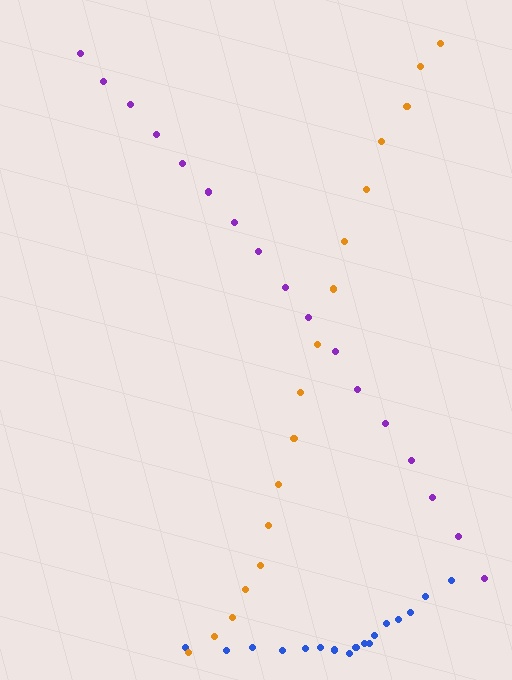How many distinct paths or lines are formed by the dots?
There are 3 distinct paths.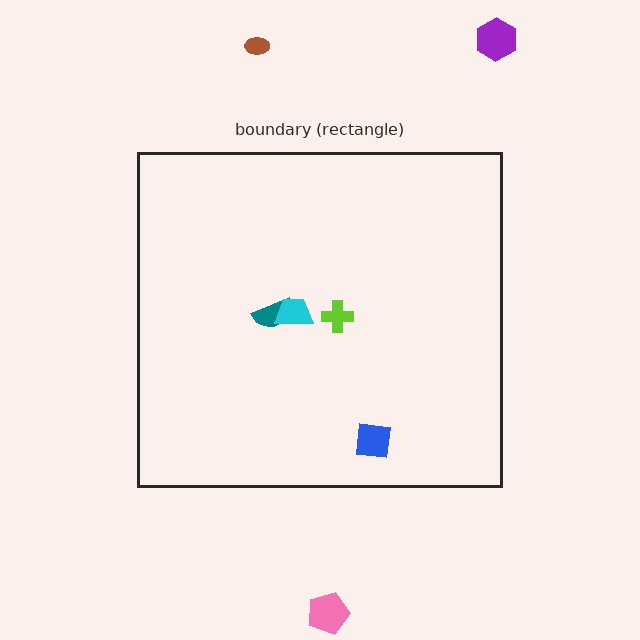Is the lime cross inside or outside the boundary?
Inside.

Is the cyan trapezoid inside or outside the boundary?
Inside.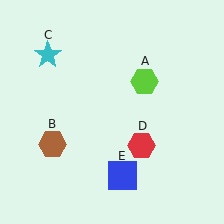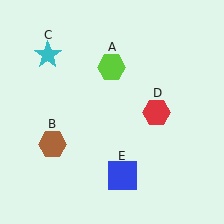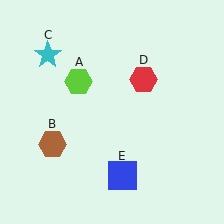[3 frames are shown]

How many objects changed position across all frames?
2 objects changed position: lime hexagon (object A), red hexagon (object D).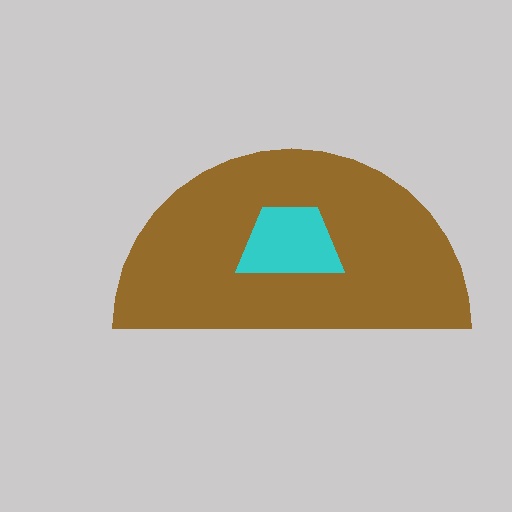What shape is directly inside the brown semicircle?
The cyan trapezoid.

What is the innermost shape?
The cyan trapezoid.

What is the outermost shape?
The brown semicircle.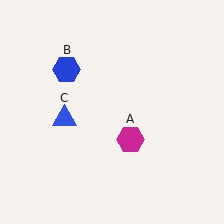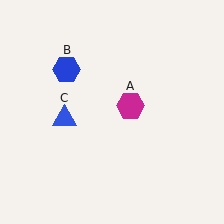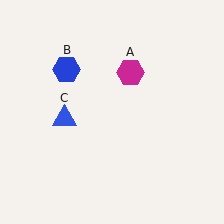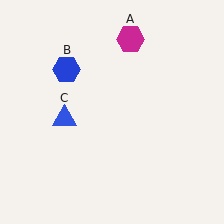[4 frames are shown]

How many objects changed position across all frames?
1 object changed position: magenta hexagon (object A).